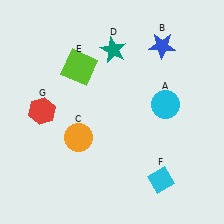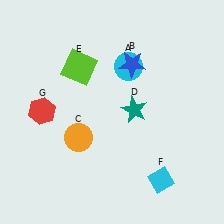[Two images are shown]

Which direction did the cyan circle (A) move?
The cyan circle (A) moved up.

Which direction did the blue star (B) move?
The blue star (B) moved left.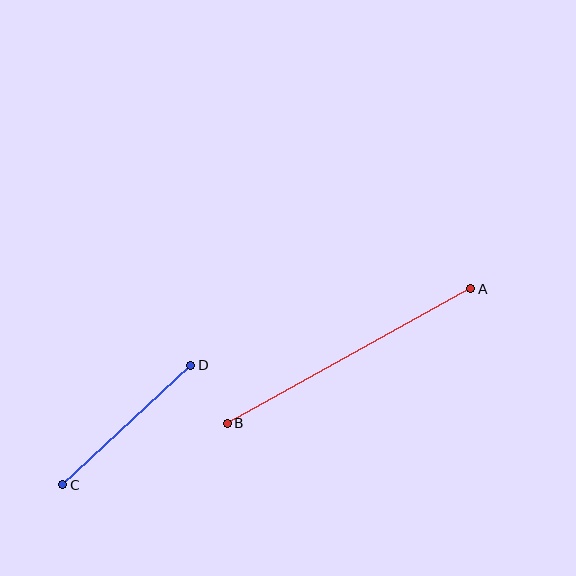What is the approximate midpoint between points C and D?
The midpoint is at approximately (127, 425) pixels.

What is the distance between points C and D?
The distance is approximately 175 pixels.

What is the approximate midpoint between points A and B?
The midpoint is at approximately (349, 356) pixels.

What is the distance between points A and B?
The distance is approximately 278 pixels.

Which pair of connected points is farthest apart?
Points A and B are farthest apart.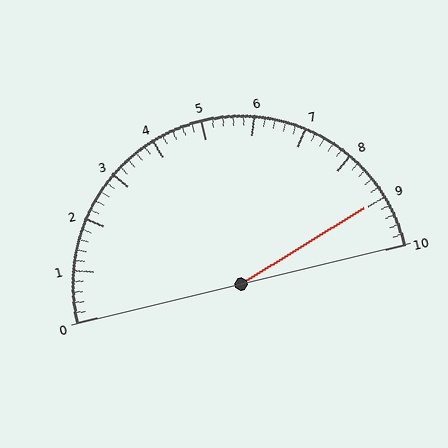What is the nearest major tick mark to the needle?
The nearest major tick mark is 9.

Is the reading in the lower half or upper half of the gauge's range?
The reading is in the upper half of the range (0 to 10).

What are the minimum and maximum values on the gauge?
The gauge ranges from 0 to 10.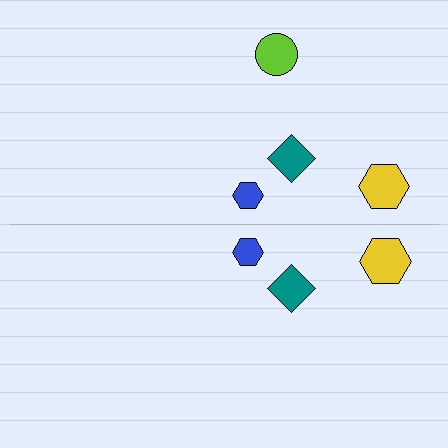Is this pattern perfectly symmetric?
No, the pattern is not perfectly symmetric. A lime circle is missing from the bottom side.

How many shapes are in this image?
There are 7 shapes in this image.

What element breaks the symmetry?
A lime circle is missing from the bottom side.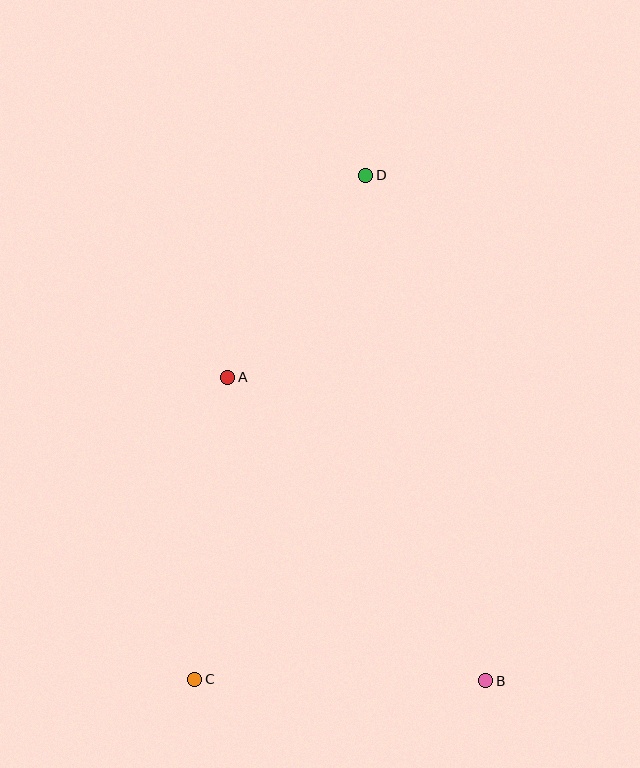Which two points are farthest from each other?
Points C and D are farthest from each other.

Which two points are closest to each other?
Points A and D are closest to each other.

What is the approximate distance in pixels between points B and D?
The distance between B and D is approximately 519 pixels.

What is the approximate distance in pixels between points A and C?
The distance between A and C is approximately 304 pixels.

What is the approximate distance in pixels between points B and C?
The distance between B and C is approximately 291 pixels.